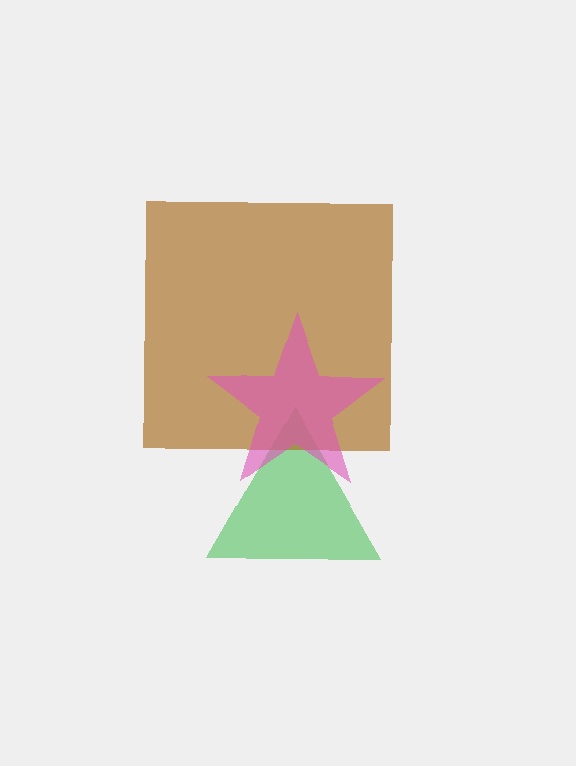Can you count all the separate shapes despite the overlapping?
Yes, there are 3 separate shapes.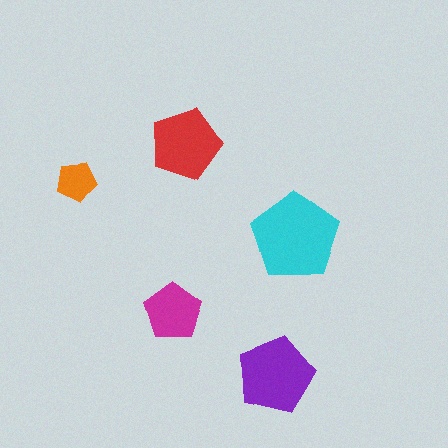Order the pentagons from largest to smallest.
the cyan one, the purple one, the red one, the magenta one, the orange one.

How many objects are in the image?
There are 5 objects in the image.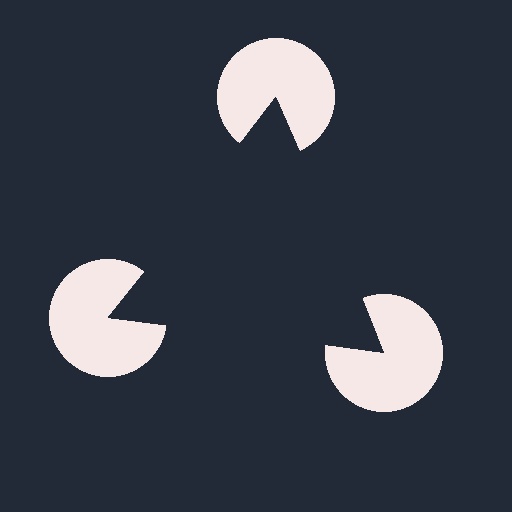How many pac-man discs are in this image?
There are 3 — one at each vertex of the illusory triangle.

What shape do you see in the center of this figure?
An illusory triangle — its edges are inferred from the aligned wedge cuts in the pac-man discs, not physically drawn.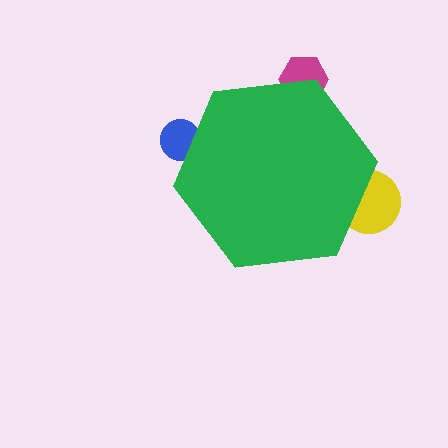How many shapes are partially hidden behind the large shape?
3 shapes are partially hidden.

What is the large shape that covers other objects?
A green hexagon.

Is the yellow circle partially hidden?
Yes, the yellow circle is partially hidden behind the green hexagon.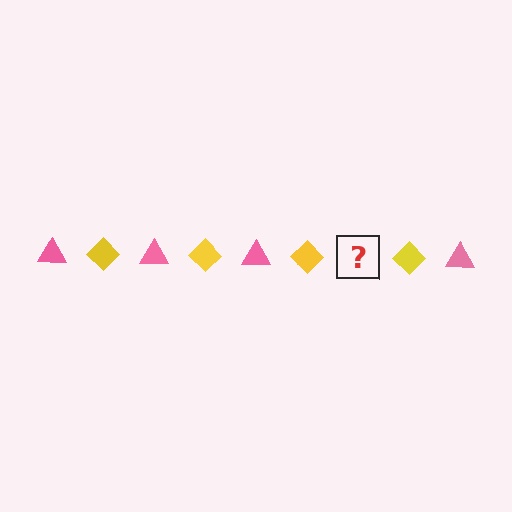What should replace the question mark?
The question mark should be replaced with a pink triangle.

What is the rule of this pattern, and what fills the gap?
The rule is that the pattern alternates between pink triangle and yellow diamond. The gap should be filled with a pink triangle.